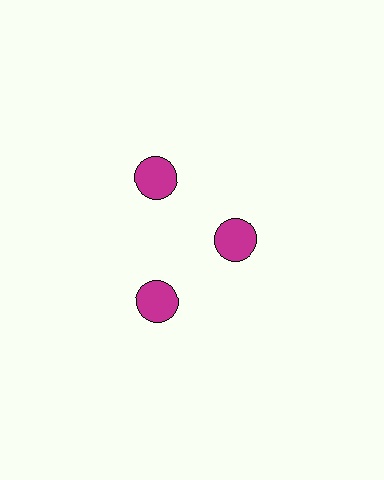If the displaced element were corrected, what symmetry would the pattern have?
It would have 3-fold rotational symmetry — the pattern would map onto itself every 120 degrees.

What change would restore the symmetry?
The symmetry would be restored by moving it outward, back onto the ring so that all 3 circles sit at equal angles and equal distance from the center.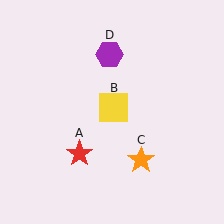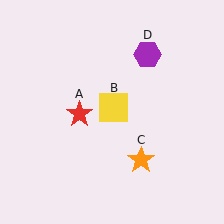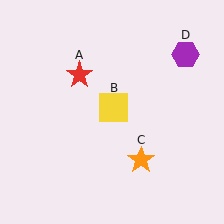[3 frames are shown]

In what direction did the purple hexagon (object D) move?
The purple hexagon (object D) moved right.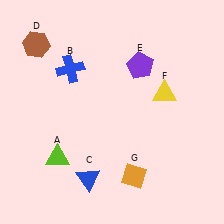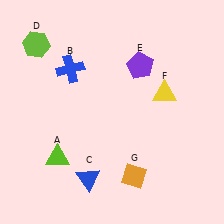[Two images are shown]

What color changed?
The hexagon (D) changed from brown in Image 1 to lime in Image 2.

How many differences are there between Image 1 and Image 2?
There is 1 difference between the two images.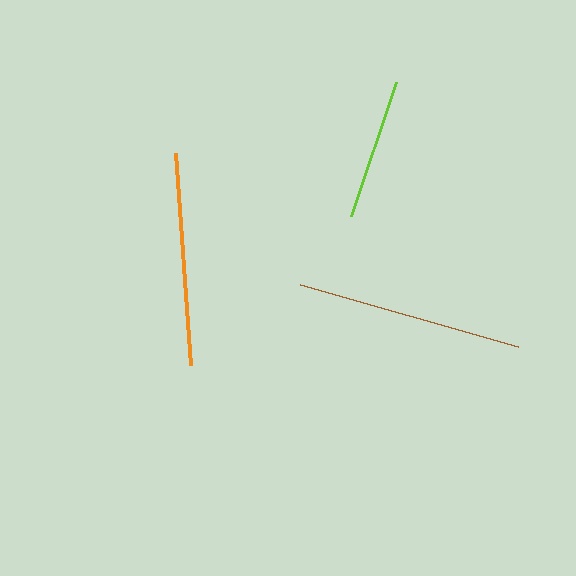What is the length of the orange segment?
The orange segment is approximately 213 pixels long.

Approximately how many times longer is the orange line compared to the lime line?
The orange line is approximately 1.5 times the length of the lime line.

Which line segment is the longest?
The brown line is the longest at approximately 226 pixels.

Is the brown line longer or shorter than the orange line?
The brown line is longer than the orange line.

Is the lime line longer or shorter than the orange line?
The orange line is longer than the lime line.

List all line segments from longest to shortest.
From longest to shortest: brown, orange, lime.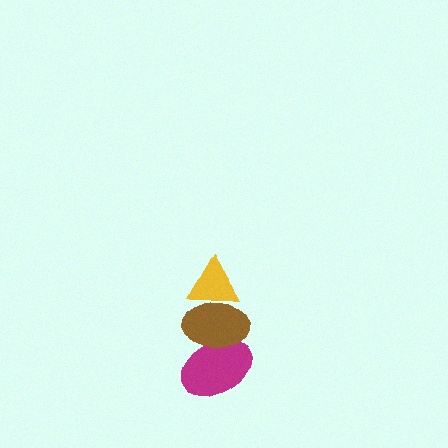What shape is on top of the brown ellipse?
The yellow triangle is on top of the brown ellipse.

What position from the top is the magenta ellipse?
The magenta ellipse is 3rd from the top.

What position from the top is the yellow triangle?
The yellow triangle is 1st from the top.